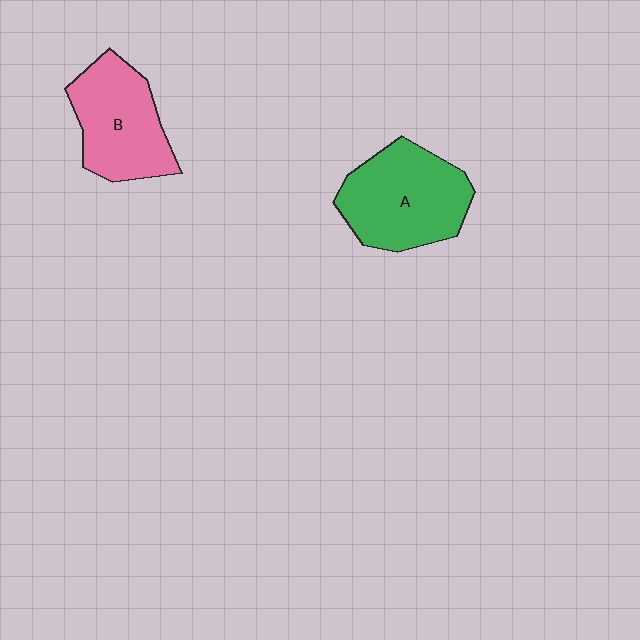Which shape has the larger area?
Shape A (green).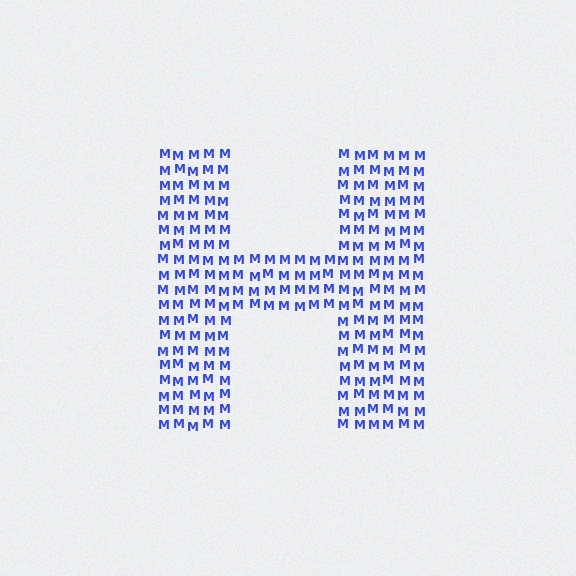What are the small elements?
The small elements are letter M's.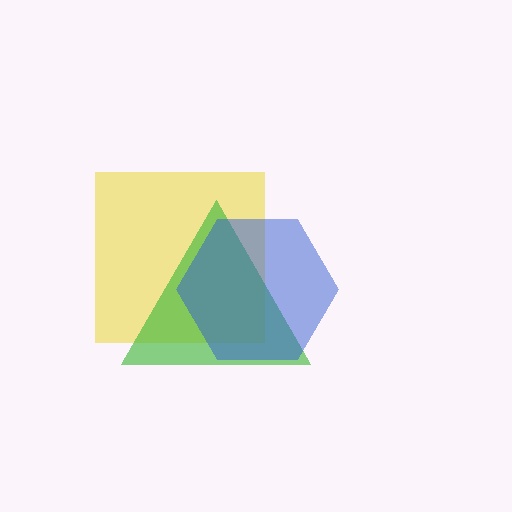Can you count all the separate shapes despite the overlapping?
Yes, there are 3 separate shapes.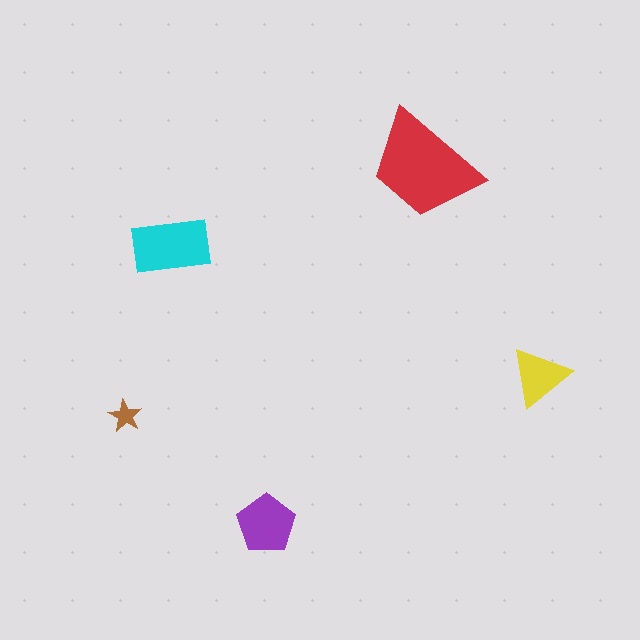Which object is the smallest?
The brown star.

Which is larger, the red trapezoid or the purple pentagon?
The red trapezoid.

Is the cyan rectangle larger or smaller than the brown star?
Larger.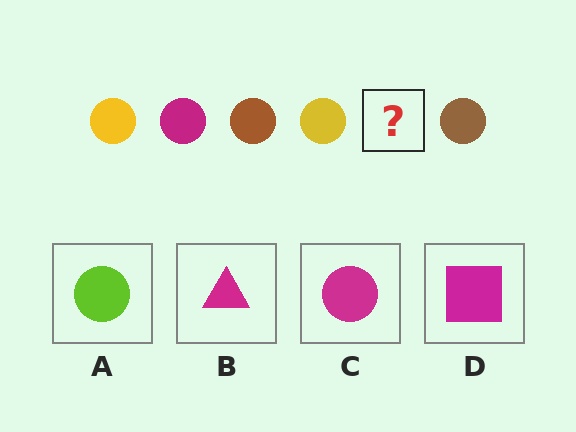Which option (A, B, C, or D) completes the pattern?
C.